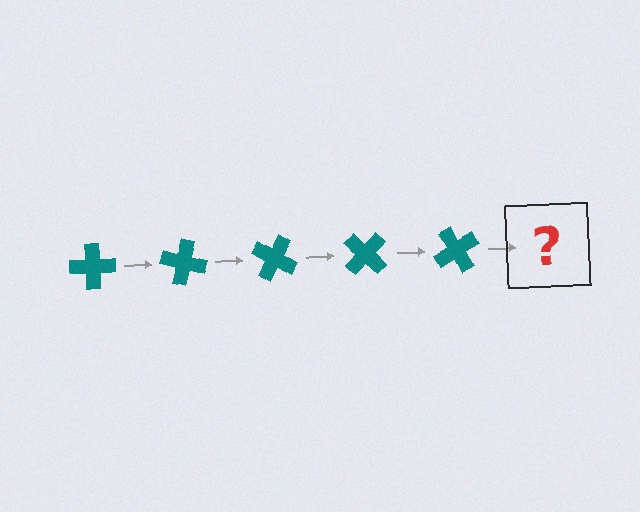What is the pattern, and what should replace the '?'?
The pattern is that the cross rotates 15 degrees each step. The '?' should be a teal cross rotated 75 degrees.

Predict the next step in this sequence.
The next step is a teal cross rotated 75 degrees.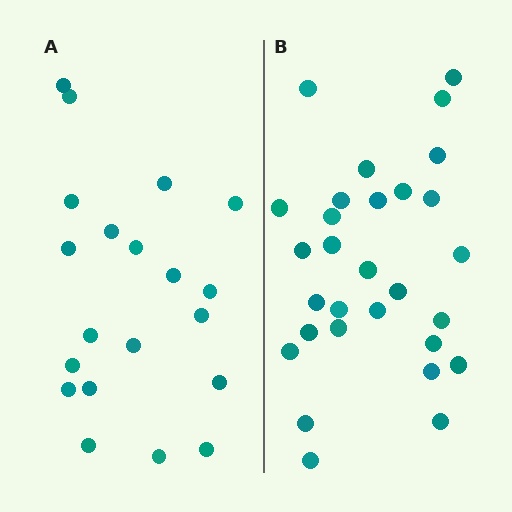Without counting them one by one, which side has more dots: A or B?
Region B (the right region) has more dots.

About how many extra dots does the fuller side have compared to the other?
Region B has roughly 8 or so more dots than region A.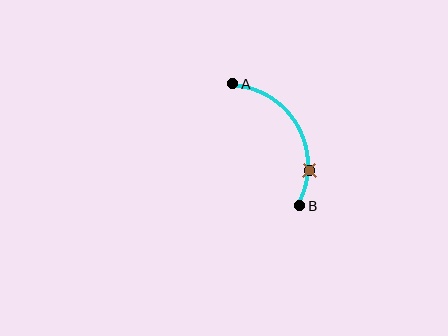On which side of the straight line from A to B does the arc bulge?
The arc bulges to the right of the straight line connecting A and B.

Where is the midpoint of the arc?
The arc midpoint is the point on the curve farthest from the straight line joining A and B. It sits to the right of that line.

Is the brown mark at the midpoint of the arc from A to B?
No. The brown mark lies on the arc but is closer to endpoint B. The arc midpoint would be at the point on the curve equidistant along the arc from both A and B.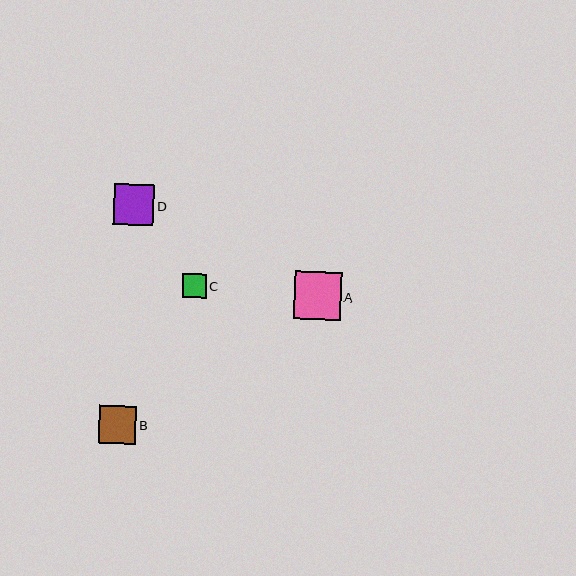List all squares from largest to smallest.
From largest to smallest: A, D, B, C.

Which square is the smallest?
Square C is the smallest with a size of approximately 24 pixels.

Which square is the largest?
Square A is the largest with a size of approximately 47 pixels.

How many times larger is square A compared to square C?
Square A is approximately 2.0 times the size of square C.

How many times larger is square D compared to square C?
Square D is approximately 1.7 times the size of square C.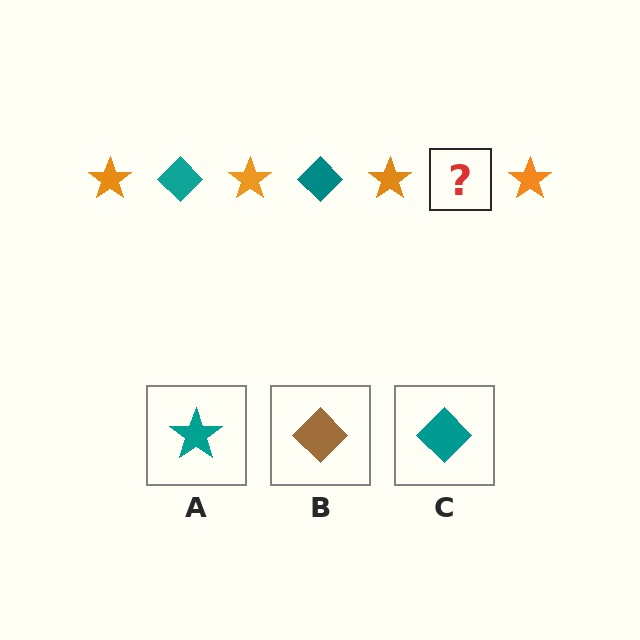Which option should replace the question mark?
Option C.